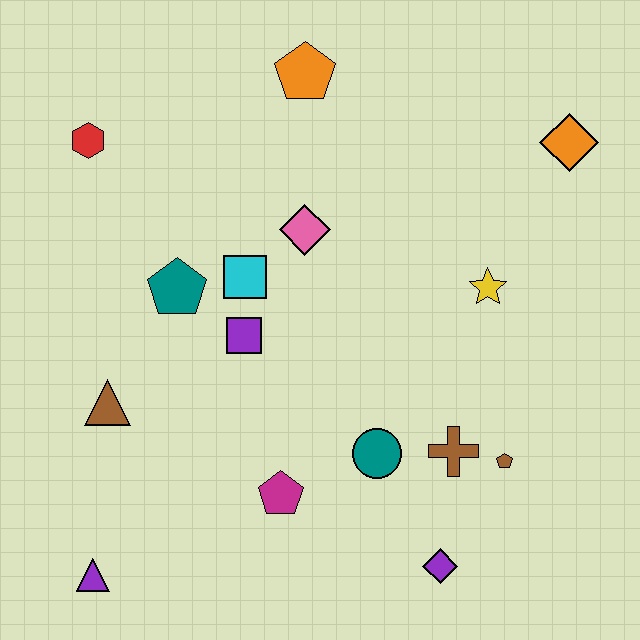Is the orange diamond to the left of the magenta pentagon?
No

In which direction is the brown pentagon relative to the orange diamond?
The brown pentagon is below the orange diamond.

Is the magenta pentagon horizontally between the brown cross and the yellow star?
No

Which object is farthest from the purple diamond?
The red hexagon is farthest from the purple diamond.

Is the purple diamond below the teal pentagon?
Yes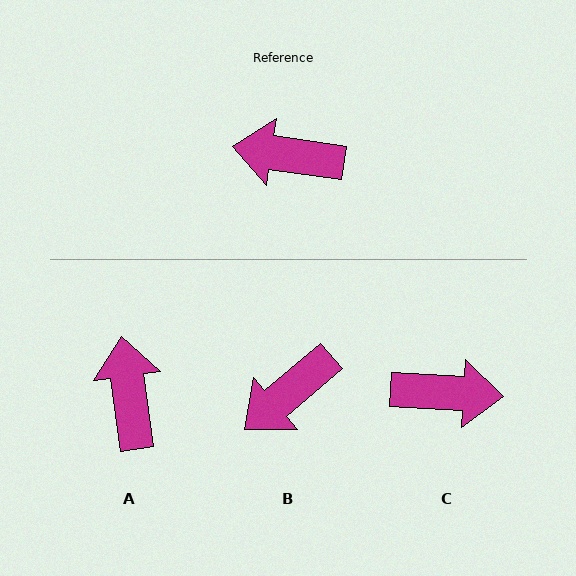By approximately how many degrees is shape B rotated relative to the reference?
Approximately 49 degrees counter-clockwise.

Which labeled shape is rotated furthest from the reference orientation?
C, about 175 degrees away.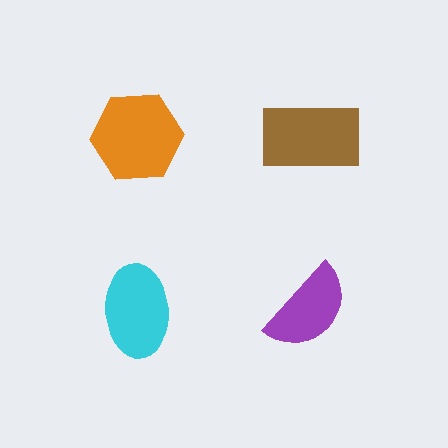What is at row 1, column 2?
A brown rectangle.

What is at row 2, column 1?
A cyan ellipse.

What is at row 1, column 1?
An orange hexagon.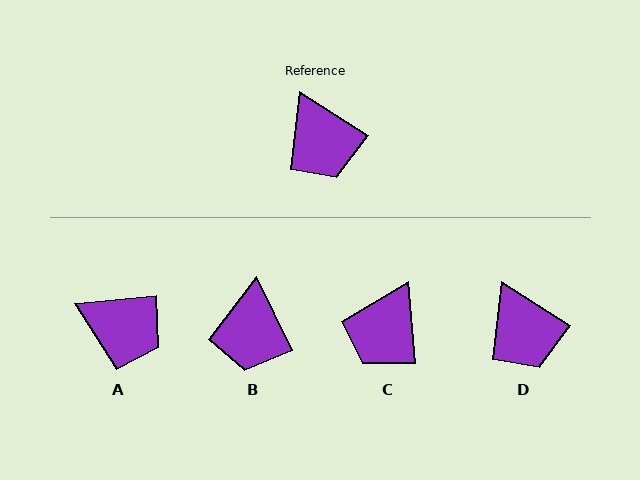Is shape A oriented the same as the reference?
No, it is off by about 38 degrees.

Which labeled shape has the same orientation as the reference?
D.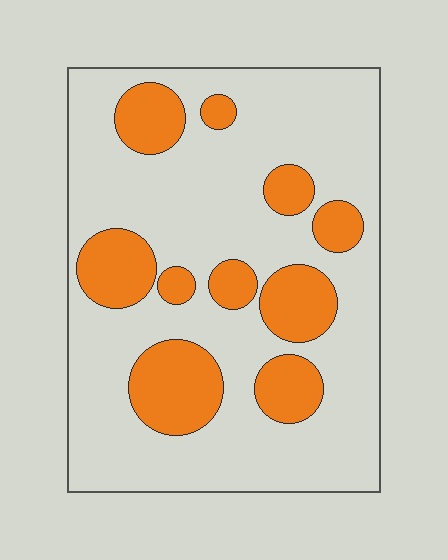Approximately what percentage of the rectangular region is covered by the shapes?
Approximately 25%.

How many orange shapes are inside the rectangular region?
10.